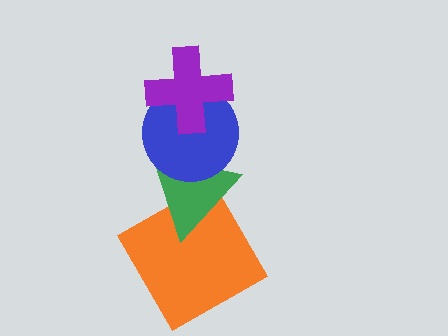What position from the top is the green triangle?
The green triangle is 3rd from the top.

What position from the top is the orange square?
The orange square is 4th from the top.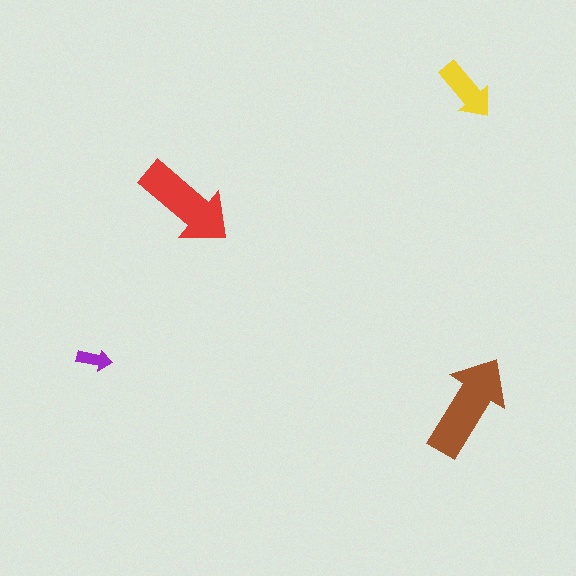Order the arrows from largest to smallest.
the brown one, the red one, the yellow one, the purple one.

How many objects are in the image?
There are 4 objects in the image.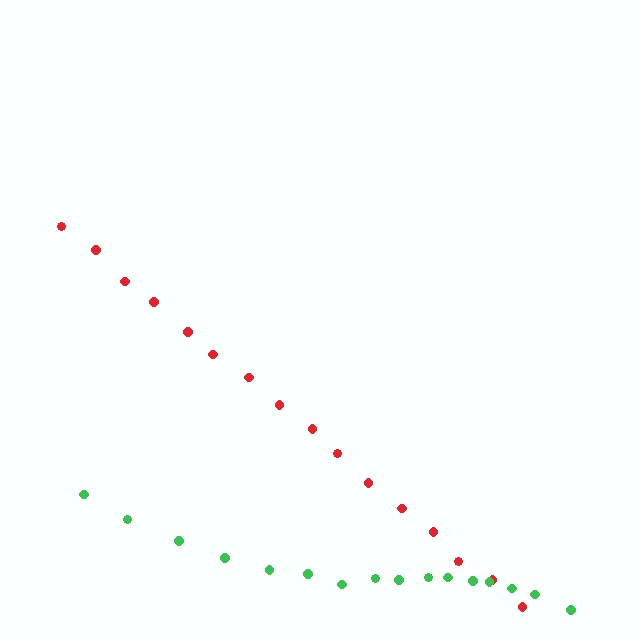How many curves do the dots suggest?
There are 2 distinct paths.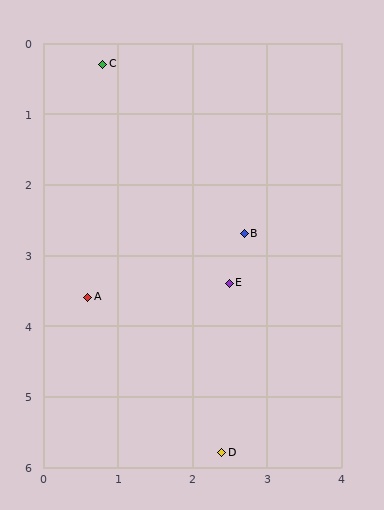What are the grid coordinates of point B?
Point B is at approximately (2.7, 2.7).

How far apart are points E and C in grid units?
Points E and C are about 3.5 grid units apart.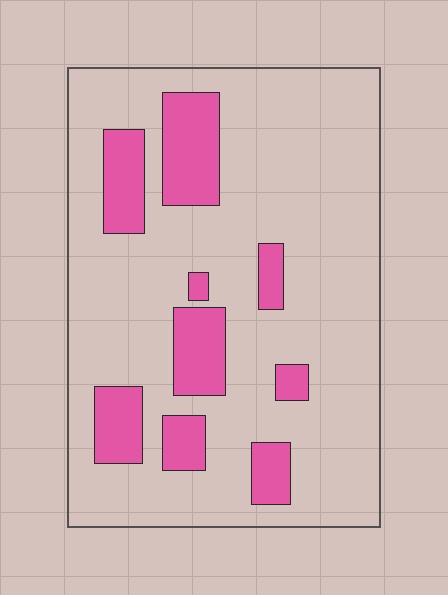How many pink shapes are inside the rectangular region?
9.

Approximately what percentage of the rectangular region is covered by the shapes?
Approximately 20%.